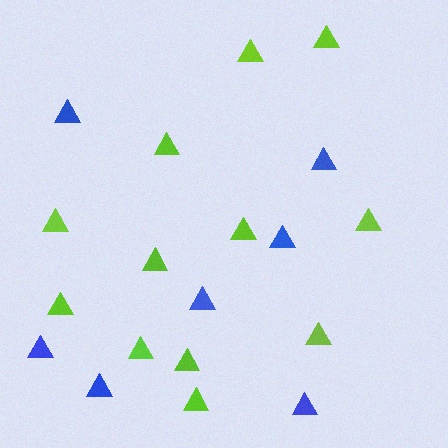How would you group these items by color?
There are 2 groups: one group of blue triangles (7) and one group of lime triangles (12).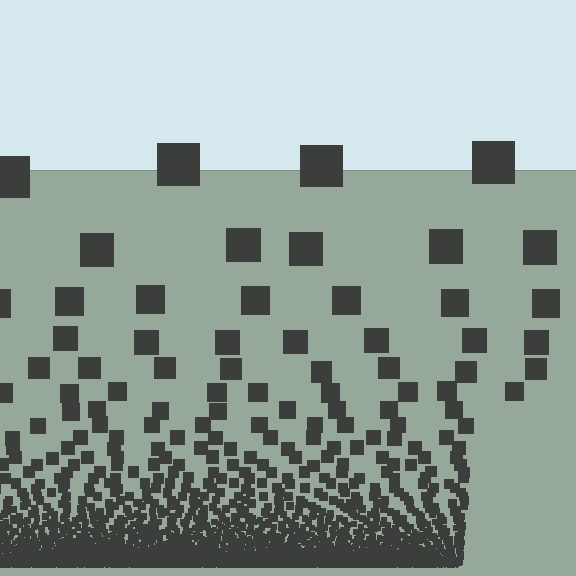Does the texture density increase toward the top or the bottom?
Density increases toward the bottom.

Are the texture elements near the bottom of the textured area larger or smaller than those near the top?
Smaller. The gradient is inverted — elements near the bottom are smaller and denser.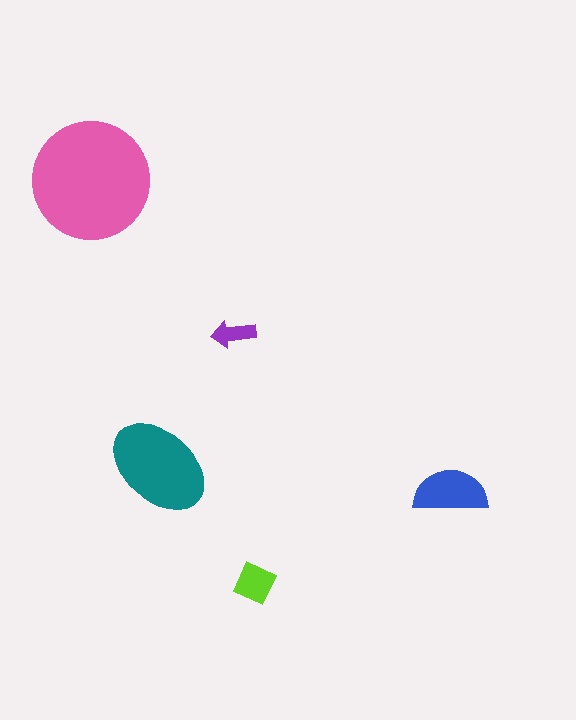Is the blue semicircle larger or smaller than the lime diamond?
Larger.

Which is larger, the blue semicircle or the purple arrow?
The blue semicircle.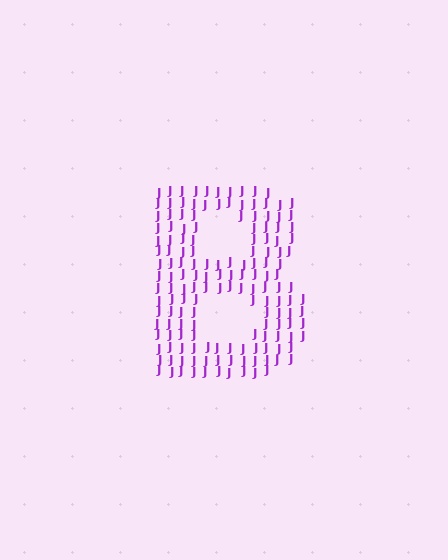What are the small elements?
The small elements are letter J's.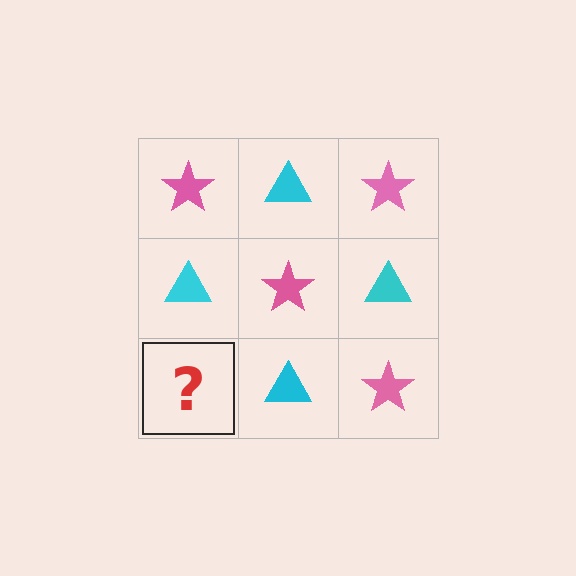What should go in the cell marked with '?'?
The missing cell should contain a pink star.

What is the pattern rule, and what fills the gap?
The rule is that it alternates pink star and cyan triangle in a checkerboard pattern. The gap should be filled with a pink star.